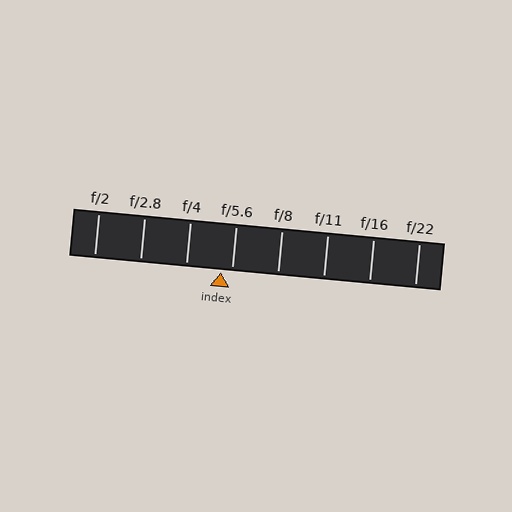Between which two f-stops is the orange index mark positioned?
The index mark is between f/4 and f/5.6.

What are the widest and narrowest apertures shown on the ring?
The widest aperture shown is f/2 and the narrowest is f/22.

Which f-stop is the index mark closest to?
The index mark is closest to f/5.6.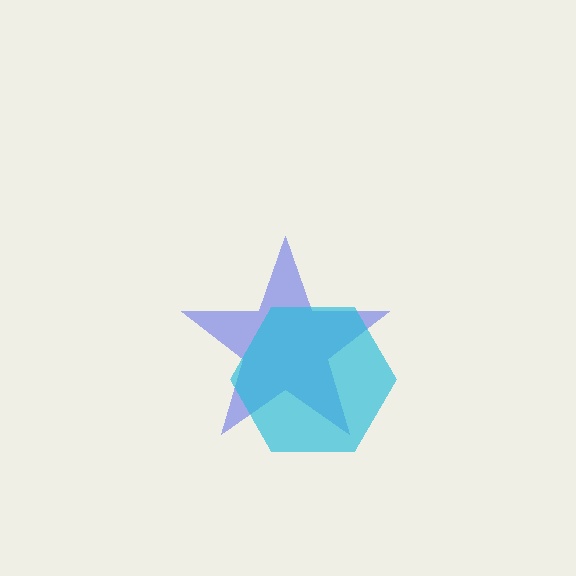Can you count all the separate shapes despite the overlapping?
Yes, there are 2 separate shapes.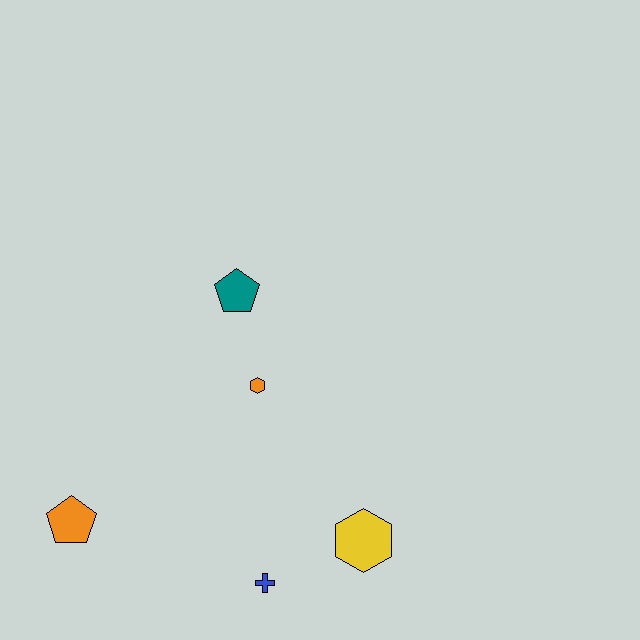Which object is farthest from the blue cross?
The teal pentagon is farthest from the blue cross.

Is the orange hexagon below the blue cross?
No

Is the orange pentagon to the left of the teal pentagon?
Yes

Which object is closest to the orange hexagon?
The teal pentagon is closest to the orange hexagon.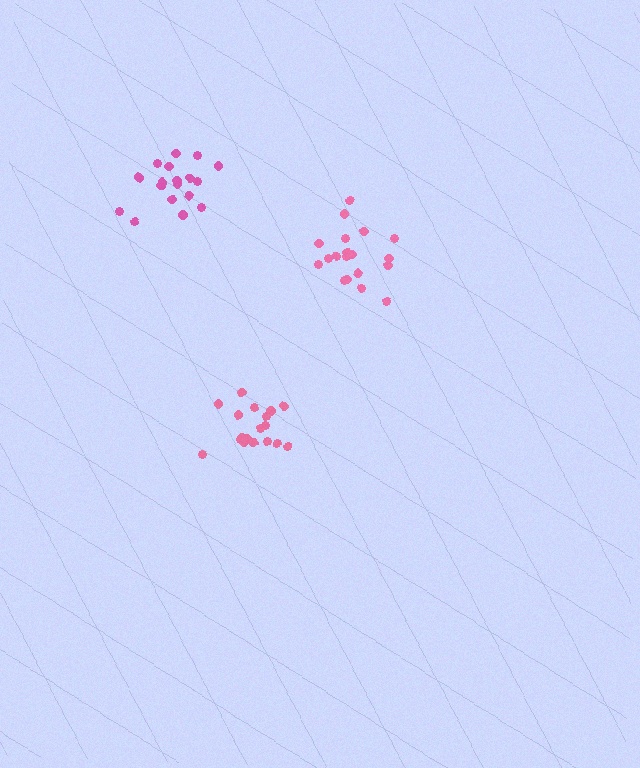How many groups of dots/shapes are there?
There are 3 groups.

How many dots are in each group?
Group 1: 18 dots, Group 2: 19 dots, Group 3: 18 dots (55 total).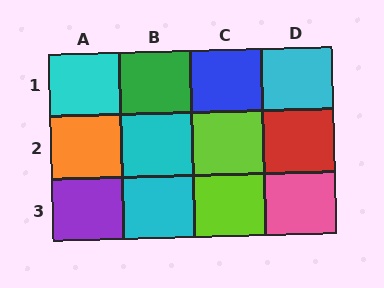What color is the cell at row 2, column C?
Lime.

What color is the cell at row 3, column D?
Pink.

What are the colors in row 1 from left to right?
Cyan, green, blue, cyan.